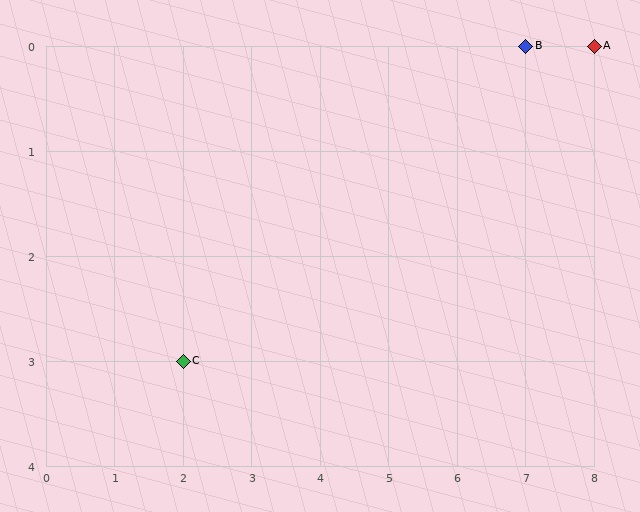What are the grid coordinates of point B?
Point B is at grid coordinates (7, 0).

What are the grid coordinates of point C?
Point C is at grid coordinates (2, 3).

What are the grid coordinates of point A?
Point A is at grid coordinates (8, 0).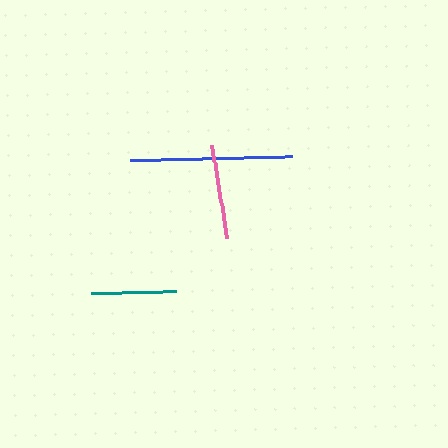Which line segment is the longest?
The blue line is the longest at approximately 162 pixels.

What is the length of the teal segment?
The teal segment is approximately 85 pixels long.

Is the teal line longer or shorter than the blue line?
The blue line is longer than the teal line.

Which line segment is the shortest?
The teal line is the shortest at approximately 85 pixels.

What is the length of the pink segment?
The pink segment is approximately 94 pixels long.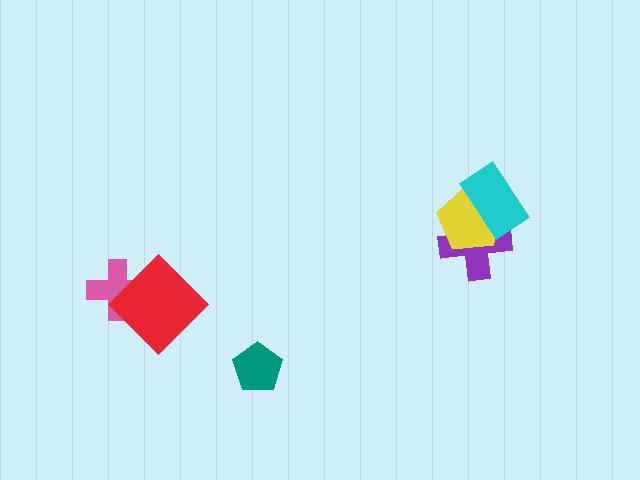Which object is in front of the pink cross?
The red diamond is in front of the pink cross.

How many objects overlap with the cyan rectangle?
2 objects overlap with the cyan rectangle.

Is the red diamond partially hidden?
No, no other shape covers it.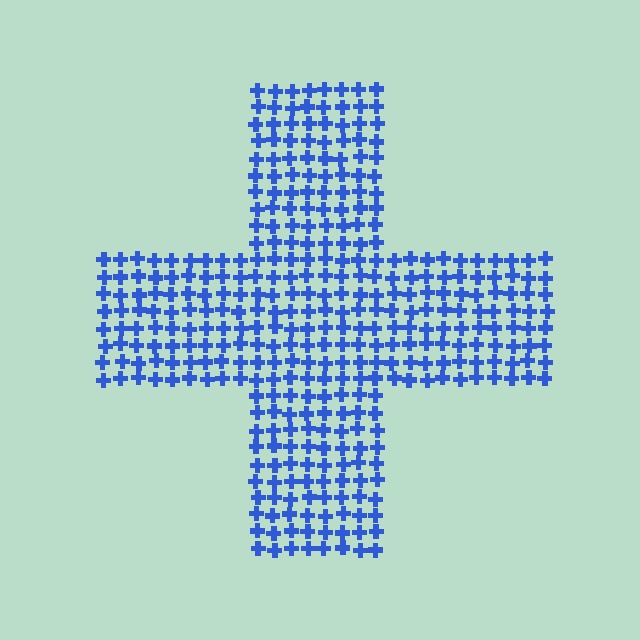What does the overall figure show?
The overall figure shows a cross.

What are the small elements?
The small elements are crosses.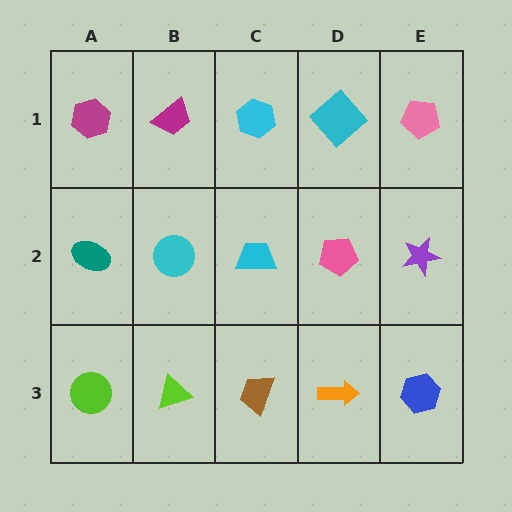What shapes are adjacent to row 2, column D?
A cyan diamond (row 1, column D), an orange arrow (row 3, column D), a cyan trapezoid (row 2, column C), a purple star (row 2, column E).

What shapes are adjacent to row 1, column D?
A pink pentagon (row 2, column D), a cyan hexagon (row 1, column C), a pink pentagon (row 1, column E).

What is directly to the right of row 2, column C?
A pink pentagon.